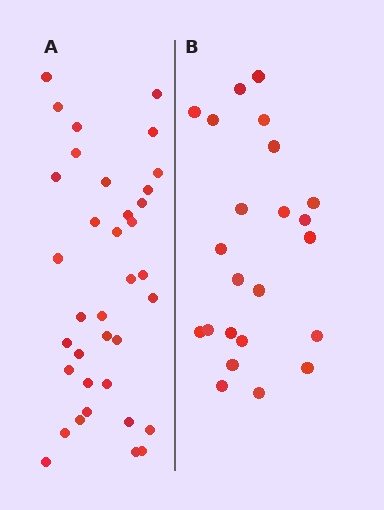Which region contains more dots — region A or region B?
Region A (the left region) has more dots.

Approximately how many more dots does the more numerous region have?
Region A has approximately 15 more dots than region B.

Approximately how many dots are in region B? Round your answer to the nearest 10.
About 20 dots. (The exact count is 23, which rounds to 20.)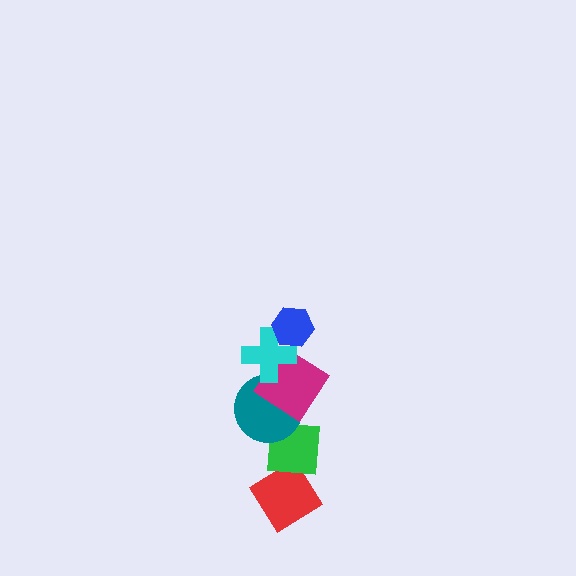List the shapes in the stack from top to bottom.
From top to bottom: the blue hexagon, the cyan cross, the magenta diamond, the teal circle, the green square, the red diamond.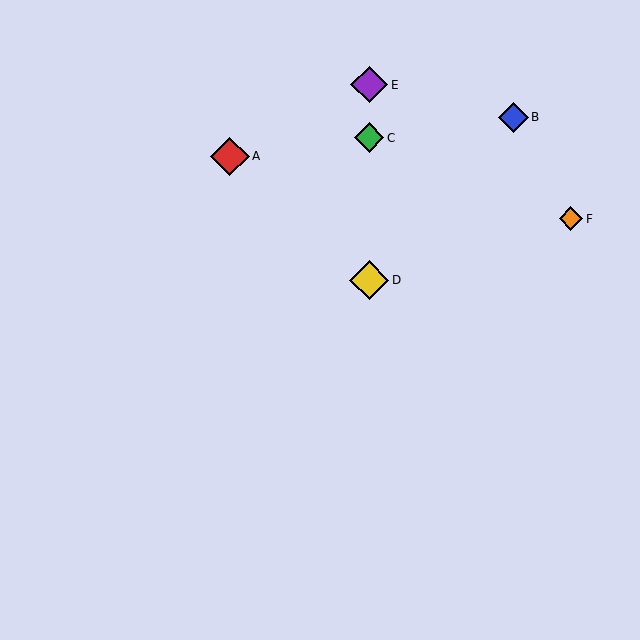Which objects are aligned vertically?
Objects C, D, E are aligned vertically.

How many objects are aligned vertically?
3 objects (C, D, E) are aligned vertically.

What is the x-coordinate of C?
Object C is at x≈369.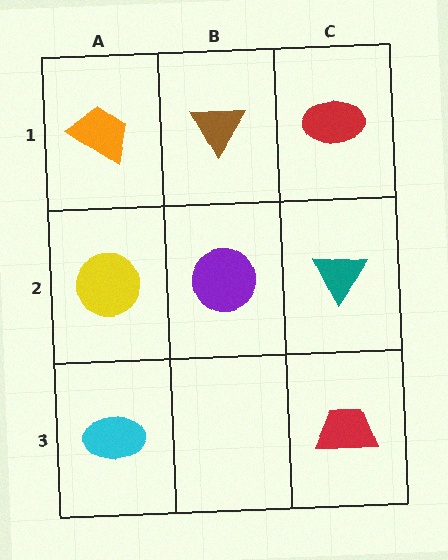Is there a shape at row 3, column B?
No, that cell is empty.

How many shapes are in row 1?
3 shapes.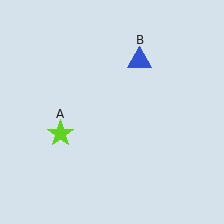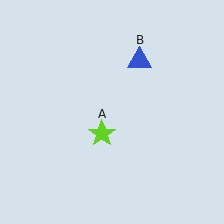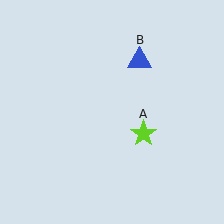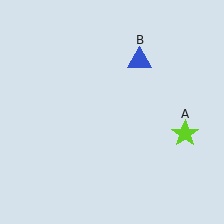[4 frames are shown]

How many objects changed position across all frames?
1 object changed position: lime star (object A).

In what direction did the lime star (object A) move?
The lime star (object A) moved right.